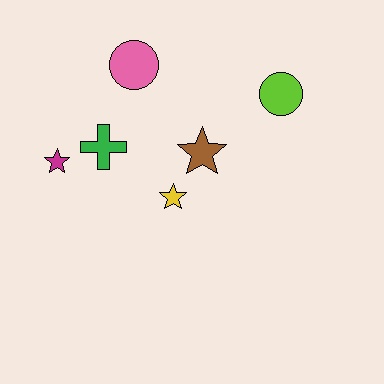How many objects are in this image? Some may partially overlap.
There are 6 objects.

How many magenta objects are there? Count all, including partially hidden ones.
There is 1 magenta object.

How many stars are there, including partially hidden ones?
There are 3 stars.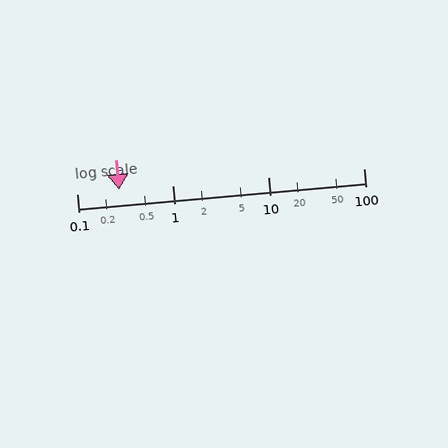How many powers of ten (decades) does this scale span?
The scale spans 3 decades, from 0.1 to 100.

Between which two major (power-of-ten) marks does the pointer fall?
The pointer is between 0.1 and 1.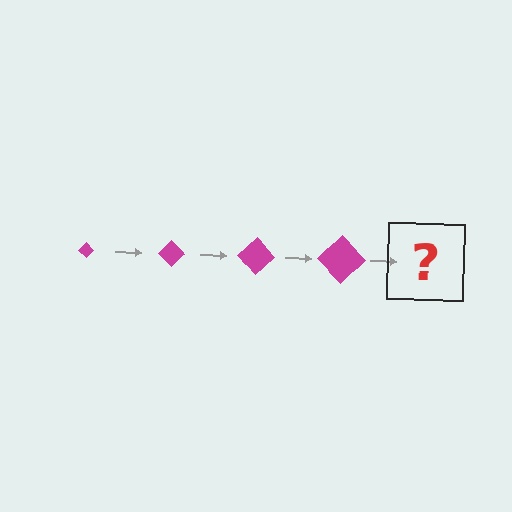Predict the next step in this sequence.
The next step is a magenta diamond, larger than the previous one.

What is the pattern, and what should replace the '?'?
The pattern is that the diamond gets progressively larger each step. The '?' should be a magenta diamond, larger than the previous one.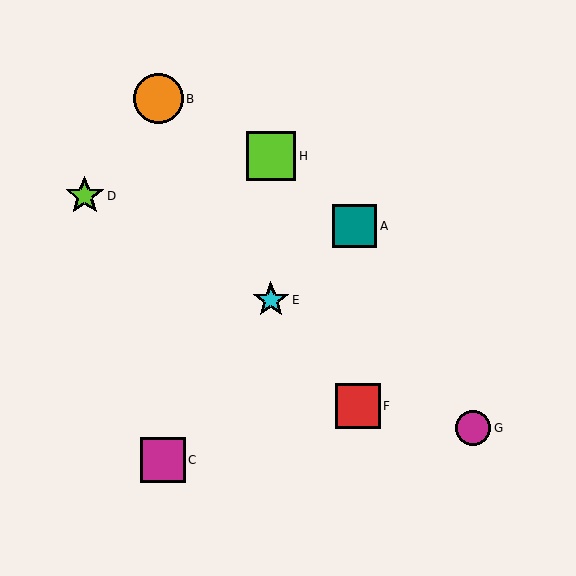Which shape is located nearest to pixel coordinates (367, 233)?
The teal square (labeled A) at (355, 226) is nearest to that location.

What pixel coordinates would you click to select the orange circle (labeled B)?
Click at (158, 99) to select the orange circle B.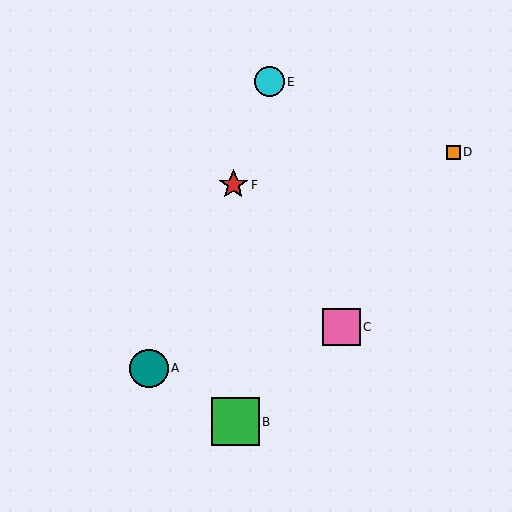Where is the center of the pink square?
The center of the pink square is at (341, 327).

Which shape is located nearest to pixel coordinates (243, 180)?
The red star (labeled F) at (233, 185) is nearest to that location.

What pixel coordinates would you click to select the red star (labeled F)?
Click at (233, 185) to select the red star F.